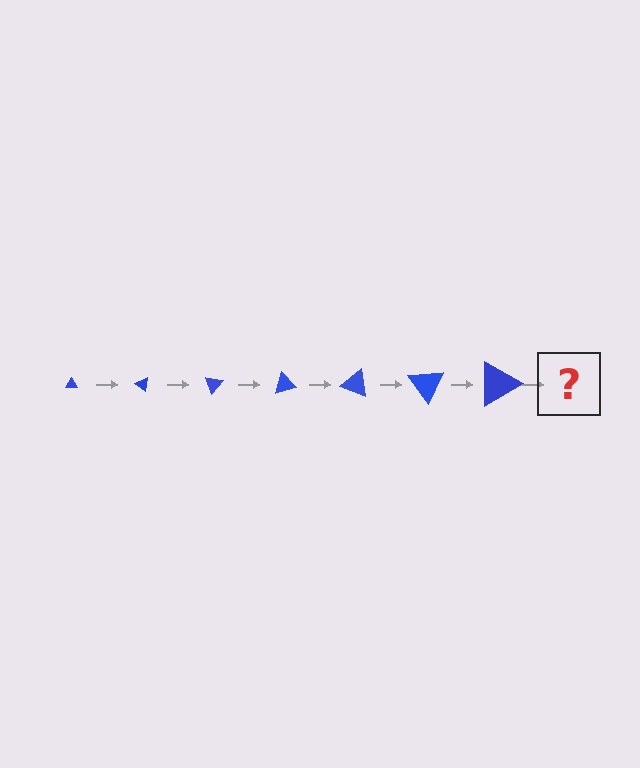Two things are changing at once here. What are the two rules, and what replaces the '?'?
The two rules are that the triangle grows larger each step and it rotates 35 degrees each step. The '?' should be a triangle, larger than the previous one and rotated 245 degrees from the start.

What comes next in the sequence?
The next element should be a triangle, larger than the previous one and rotated 245 degrees from the start.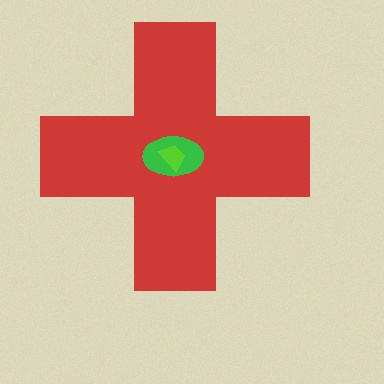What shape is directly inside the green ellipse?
The lime trapezoid.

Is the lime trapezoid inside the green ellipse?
Yes.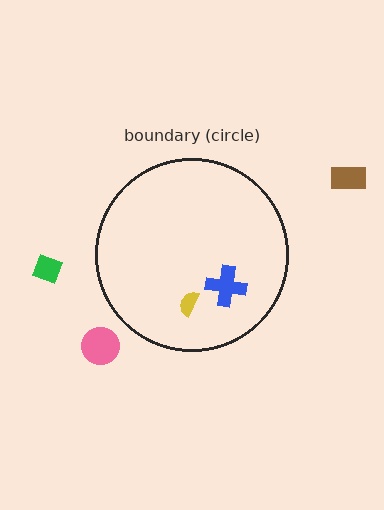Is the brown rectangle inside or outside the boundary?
Outside.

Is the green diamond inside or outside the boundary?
Outside.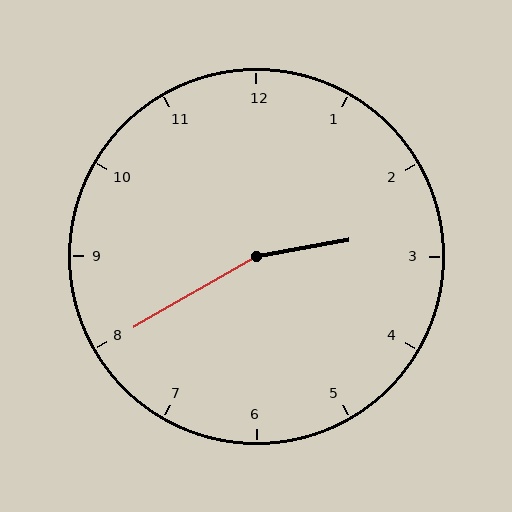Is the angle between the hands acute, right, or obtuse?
It is obtuse.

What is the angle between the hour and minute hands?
Approximately 160 degrees.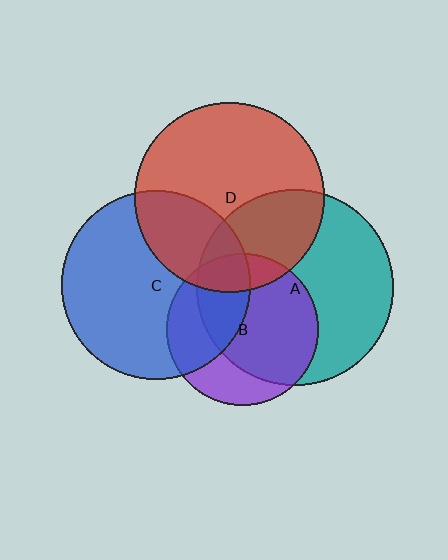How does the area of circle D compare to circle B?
Approximately 1.6 times.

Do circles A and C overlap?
Yes.